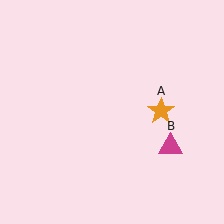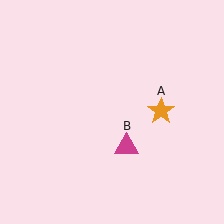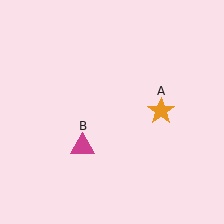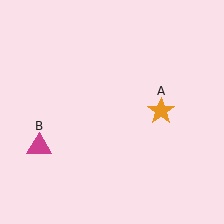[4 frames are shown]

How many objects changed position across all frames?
1 object changed position: magenta triangle (object B).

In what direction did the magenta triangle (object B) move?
The magenta triangle (object B) moved left.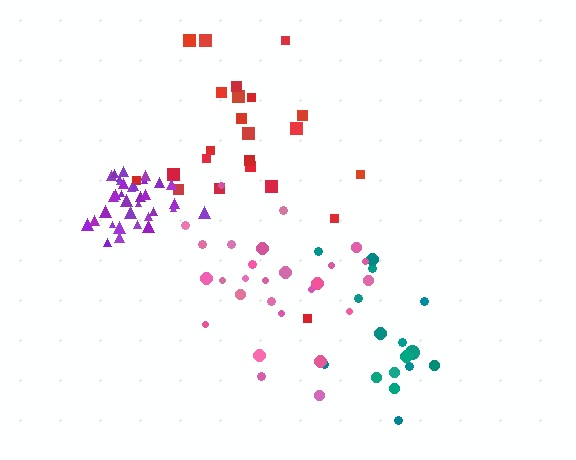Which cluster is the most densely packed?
Purple.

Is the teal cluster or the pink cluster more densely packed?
Teal.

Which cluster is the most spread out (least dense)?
Red.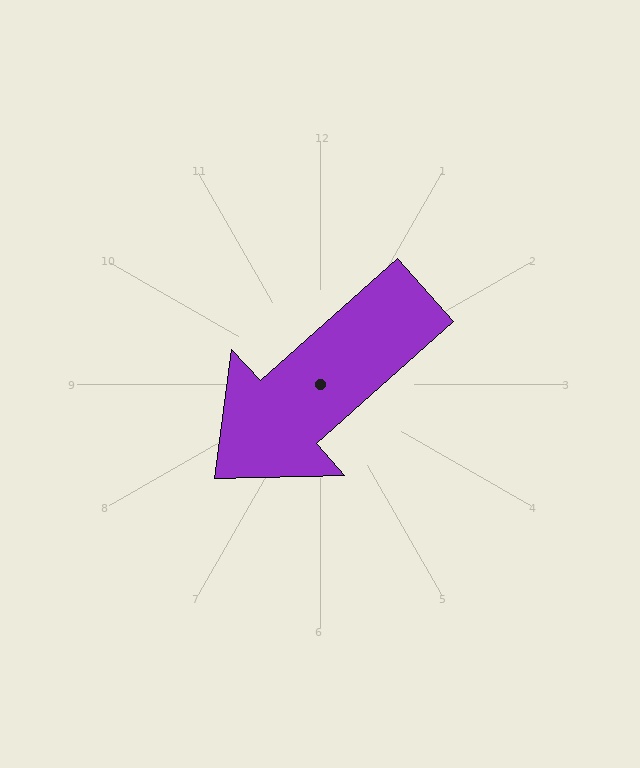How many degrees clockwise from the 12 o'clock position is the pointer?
Approximately 228 degrees.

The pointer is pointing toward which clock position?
Roughly 8 o'clock.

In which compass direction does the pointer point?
Southwest.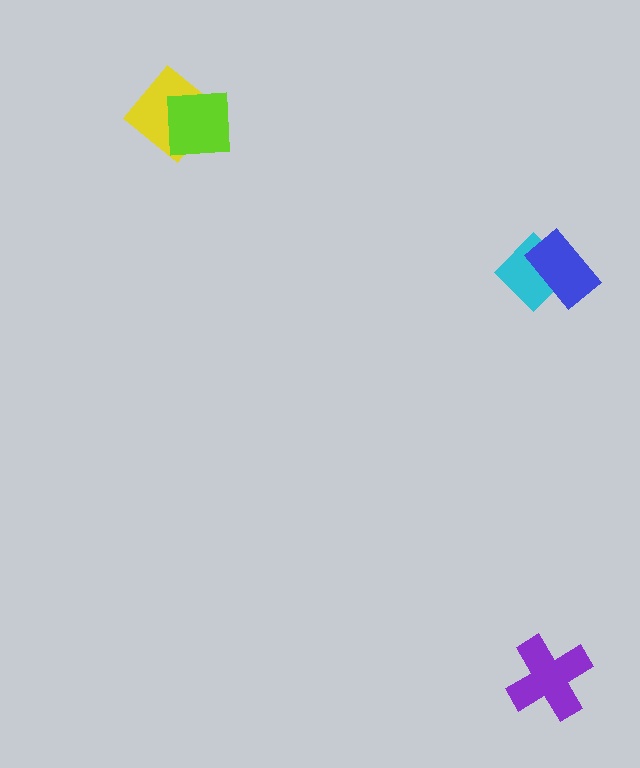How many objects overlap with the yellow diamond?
1 object overlaps with the yellow diamond.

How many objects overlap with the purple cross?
0 objects overlap with the purple cross.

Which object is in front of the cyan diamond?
The blue rectangle is in front of the cyan diamond.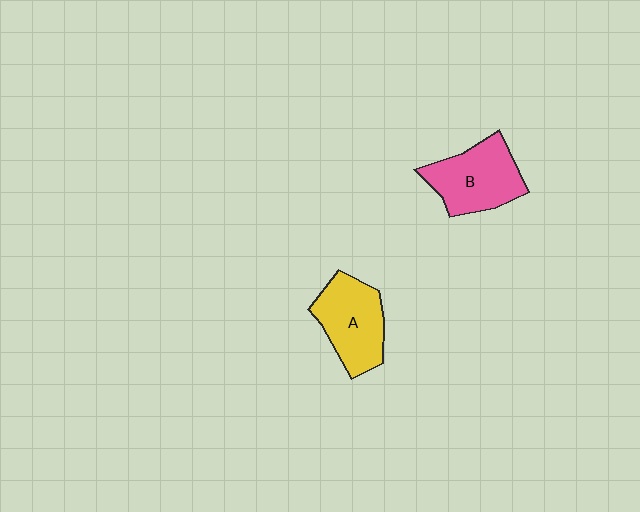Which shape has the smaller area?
Shape A (yellow).